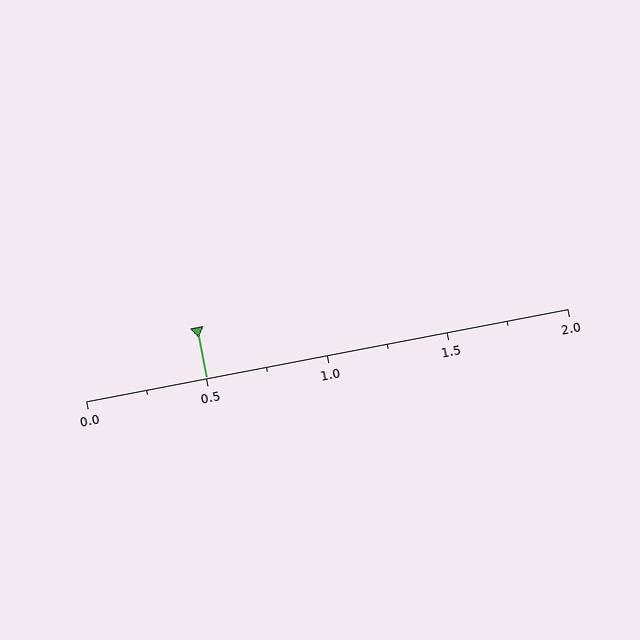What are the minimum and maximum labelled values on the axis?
The axis runs from 0.0 to 2.0.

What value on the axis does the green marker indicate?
The marker indicates approximately 0.5.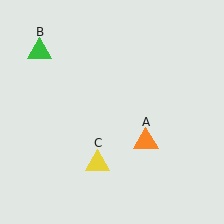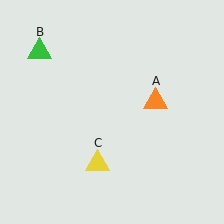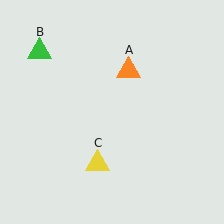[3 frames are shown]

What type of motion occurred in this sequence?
The orange triangle (object A) rotated counterclockwise around the center of the scene.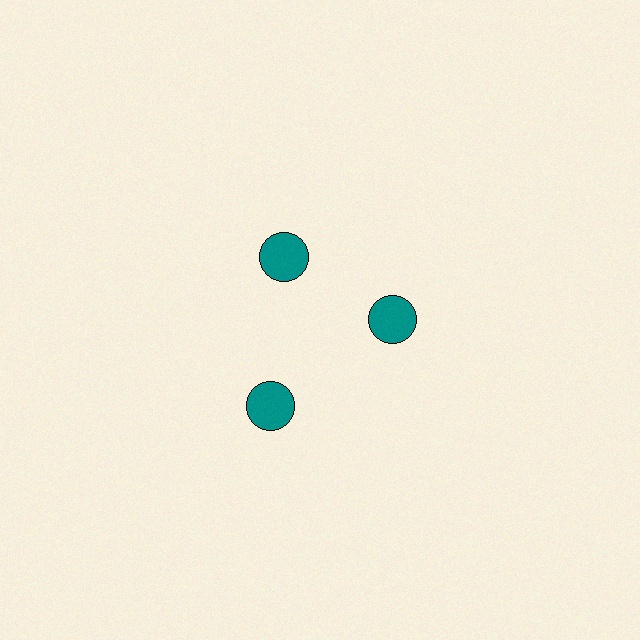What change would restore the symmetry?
The symmetry would be restored by moving it inward, back onto the ring so that all 3 circles sit at equal angles and equal distance from the center.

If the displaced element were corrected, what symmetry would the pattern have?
It would have 3-fold rotational symmetry — the pattern would map onto itself every 120 degrees.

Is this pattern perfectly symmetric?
No. The 3 teal circles are arranged in a ring, but one element near the 7 o'clock position is pushed outward from the center, breaking the 3-fold rotational symmetry.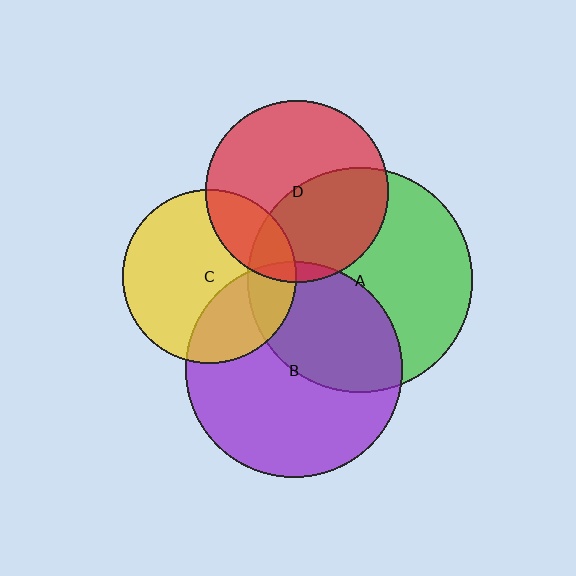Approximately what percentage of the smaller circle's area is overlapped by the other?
Approximately 20%.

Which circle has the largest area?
Circle A (green).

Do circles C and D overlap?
Yes.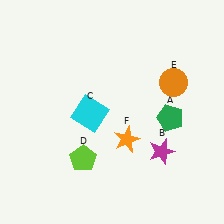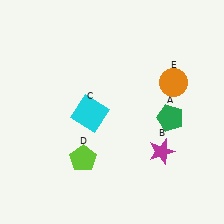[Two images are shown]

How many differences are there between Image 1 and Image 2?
There is 1 difference between the two images.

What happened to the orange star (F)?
The orange star (F) was removed in Image 2. It was in the bottom-right area of Image 1.